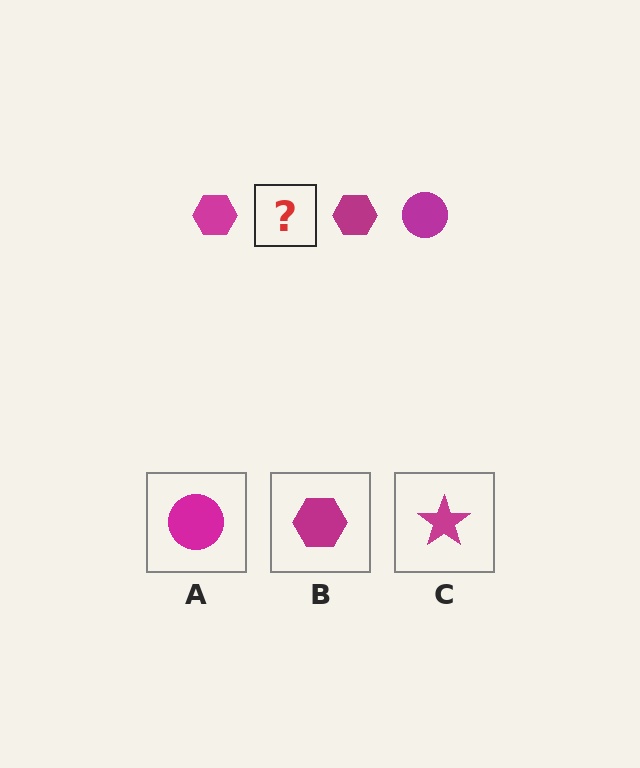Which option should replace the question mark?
Option A.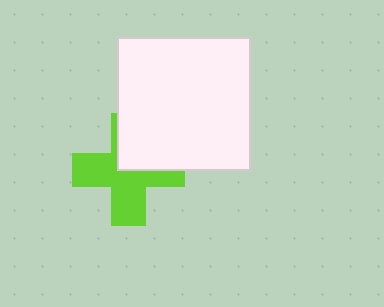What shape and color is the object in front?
The object in front is a white square.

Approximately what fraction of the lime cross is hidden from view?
Roughly 36% of the lime cross is hidden behind the white square.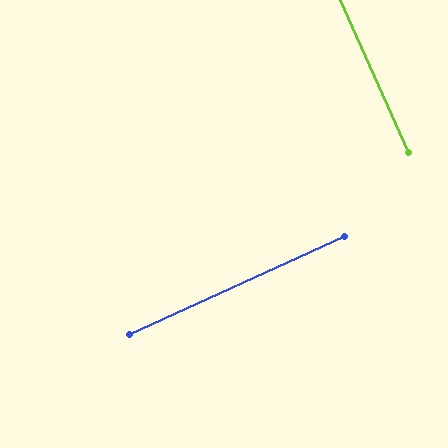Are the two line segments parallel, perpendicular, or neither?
Perpendicular — they meet at approximately 89°.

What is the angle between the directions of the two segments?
Approximately 89 degrees.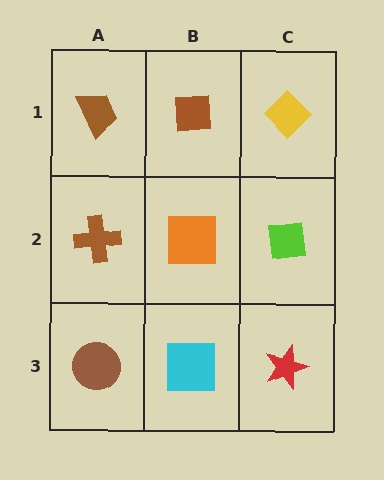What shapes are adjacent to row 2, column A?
A brown trapezoid (row 1, column A), a brown circle (row 3, column A), an orange square (row 2, column B).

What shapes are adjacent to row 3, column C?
A lime square (row 2, column C), a cyan square (row 3, column B).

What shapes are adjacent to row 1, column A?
A brown cross (row 2, column A), a brown square (row 1, column B).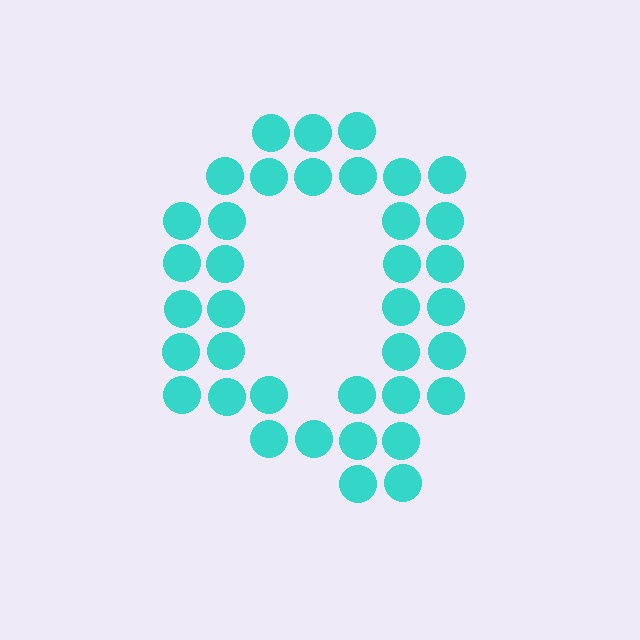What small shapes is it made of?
It is made of small circles.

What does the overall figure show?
The overall figure shows the letter Q.